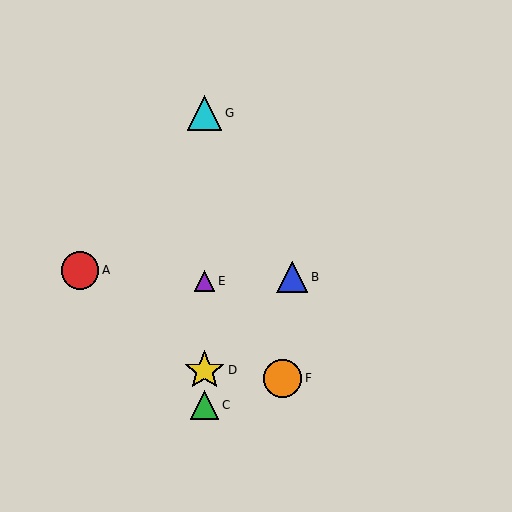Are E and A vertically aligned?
No, E is at x≈204 and A is at x≈80.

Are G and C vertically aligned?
Yes, both are at x≈204.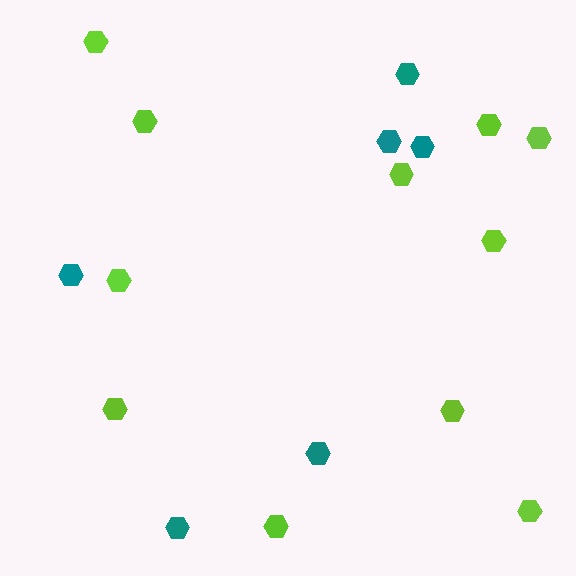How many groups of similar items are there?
There are 2 groups: one group of teal hexagons (6) and one group of lime hexagons (11).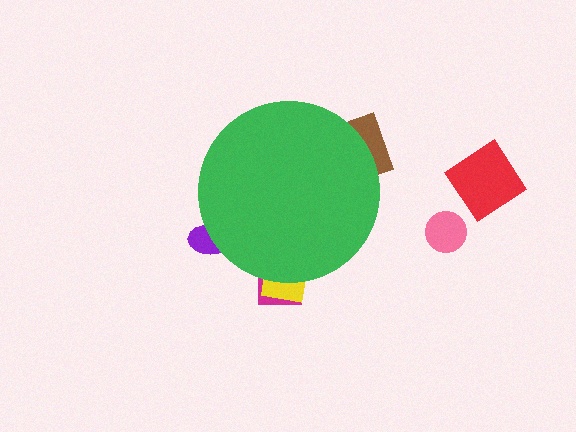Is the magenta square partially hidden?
Yes, the magenta square is partially hidden behind the green circle.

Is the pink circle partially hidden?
No, the pink circle is fully visible.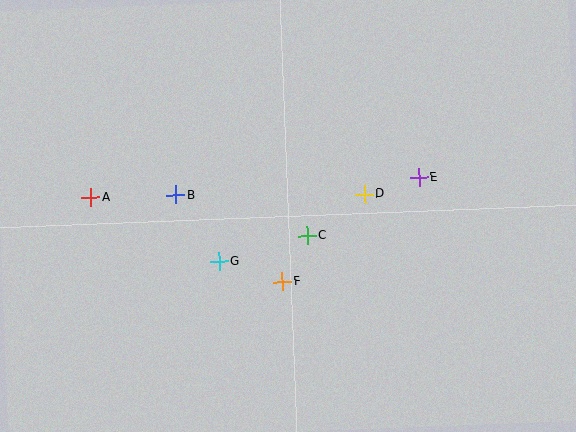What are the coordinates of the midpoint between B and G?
The midpoint between B and G is at (197, 228).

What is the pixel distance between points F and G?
The distance between F and G is 67 pixels.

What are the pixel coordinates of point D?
Point D is at (365, 194).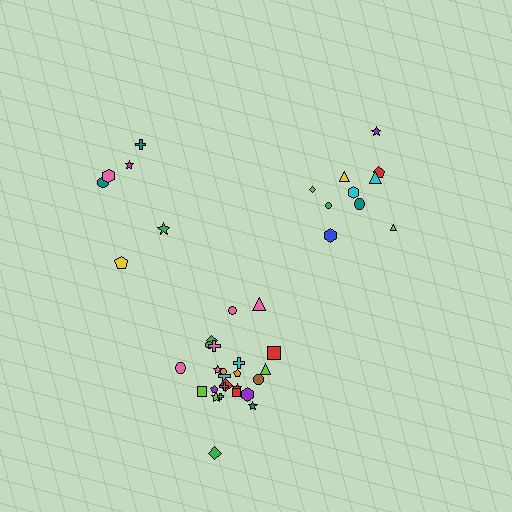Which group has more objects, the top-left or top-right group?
The top-right group.